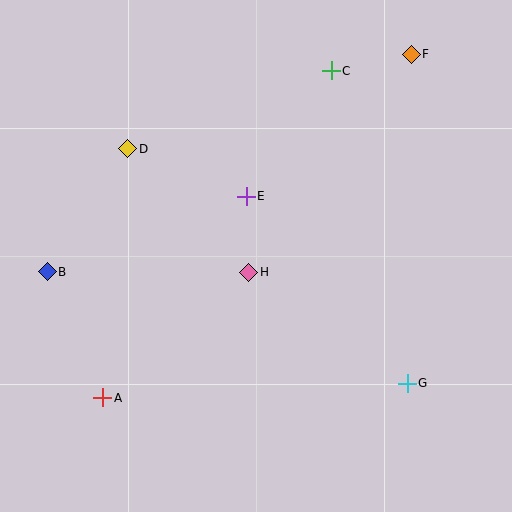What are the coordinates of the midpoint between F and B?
The midpoint between F and B is at (229, 163).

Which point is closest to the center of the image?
Point H at (249, 272) is closest to the center.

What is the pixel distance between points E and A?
The distance between E and A is 248 pixels.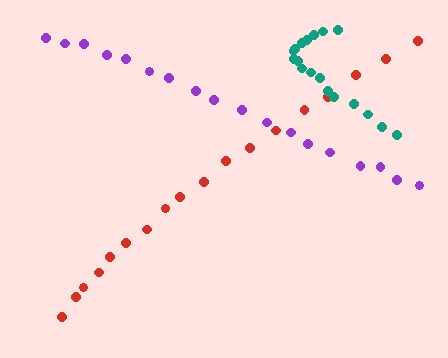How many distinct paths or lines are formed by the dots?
There are 3 distinct paths.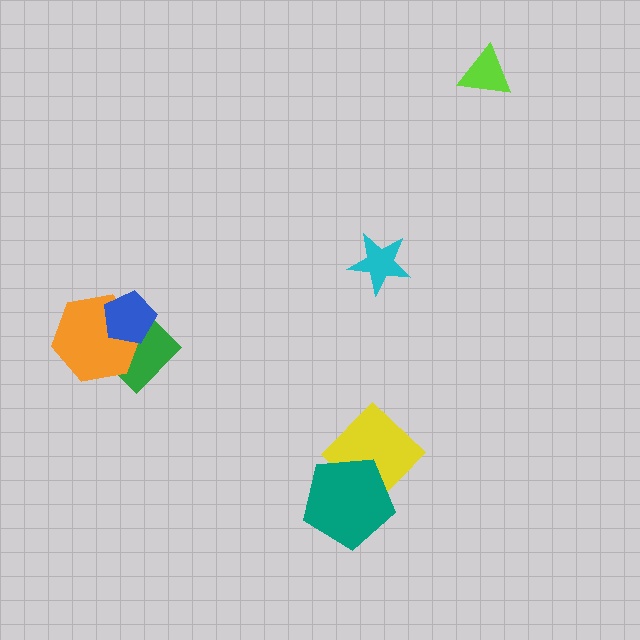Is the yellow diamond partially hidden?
Yes, it is partially covered by another shape.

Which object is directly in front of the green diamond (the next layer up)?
The orange hexagon is directly in front of the green diamond.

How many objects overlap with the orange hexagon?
2 objects overlap with the orange hexagon.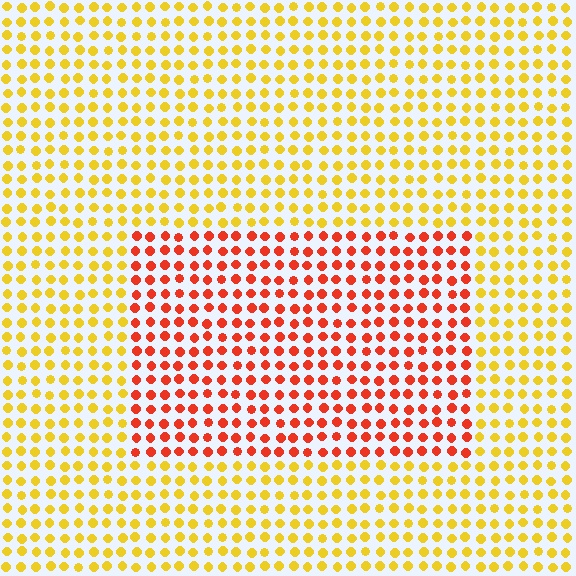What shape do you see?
I see a rectangle.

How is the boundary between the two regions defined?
The boundary is defined purely by a slight shift in hue (about 46 degrees). Spacing, size, and orientation are identical on both sides.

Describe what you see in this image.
The image is filled with small yellow elements in a uniform arrangement. A rectangle-shaped region is visible where the elements are tinted to a slightly different hue, forming a subtle color boundary.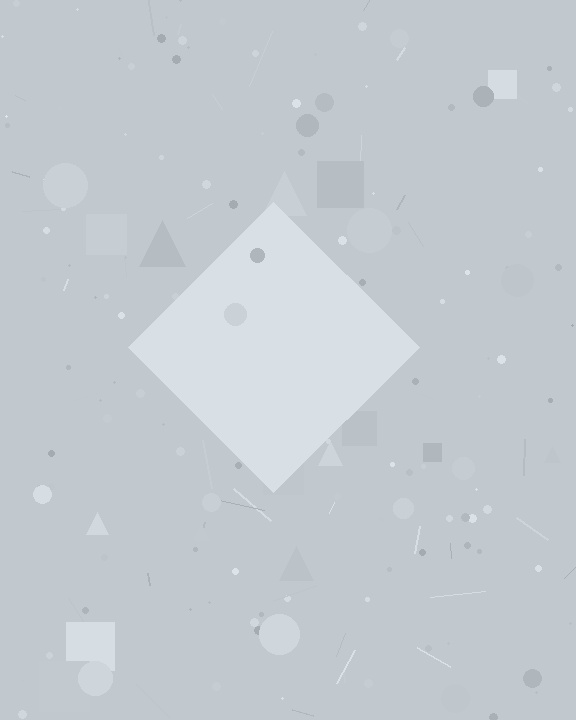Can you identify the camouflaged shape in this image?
The camouflaged shape is a diamond.